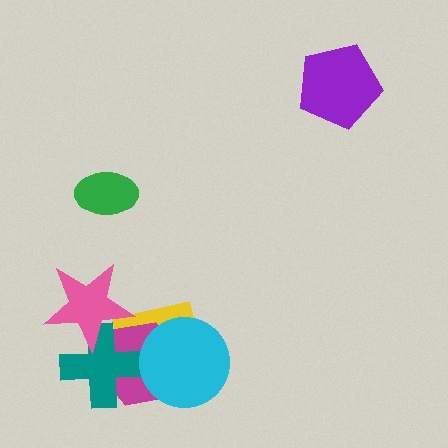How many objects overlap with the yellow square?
3 objects overlap with the yellow square.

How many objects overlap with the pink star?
2 objects overlap with the pink star.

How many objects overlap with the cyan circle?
2 objects overlap with the cyan circle.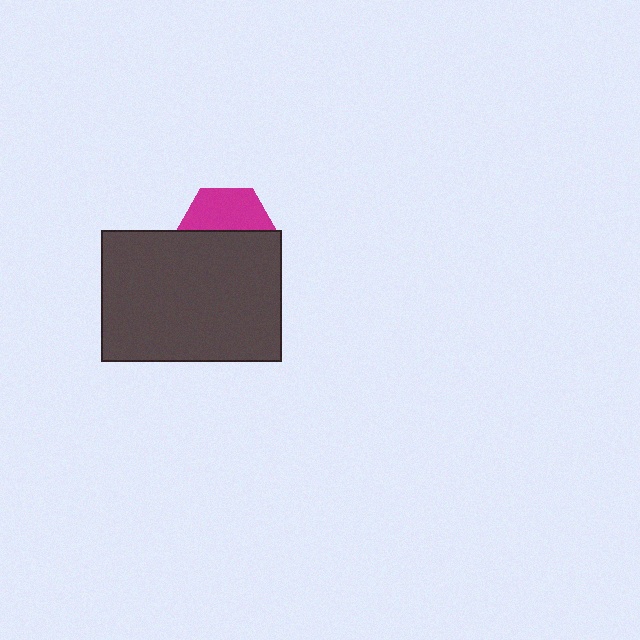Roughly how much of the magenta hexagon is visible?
About half of it is visible (roughly 46%).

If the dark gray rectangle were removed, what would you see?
You would see the complete magenta hexagon.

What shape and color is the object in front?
The object in front is a dark gray rectangle.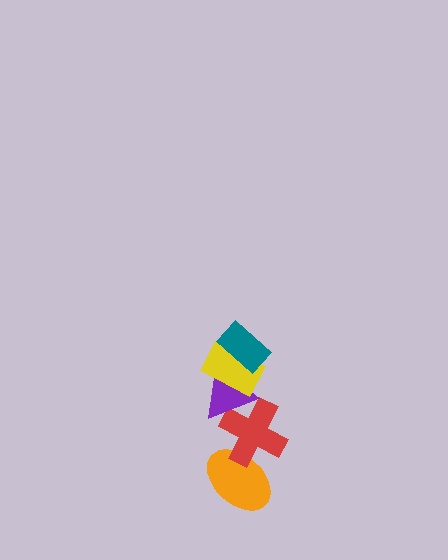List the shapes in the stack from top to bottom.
From top to bottom: the teal rectangle, the yellow rectangle, the purple triangle, the red cross, the orange ellipse.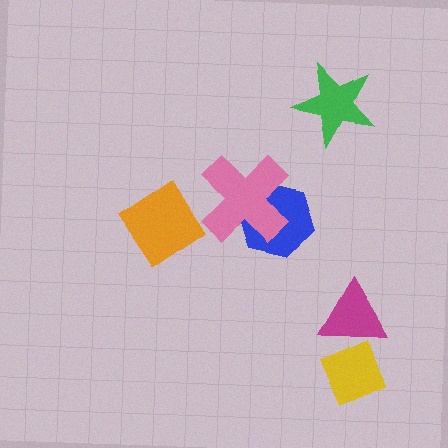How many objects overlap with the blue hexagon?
1 object overlaps with the blue hexagon.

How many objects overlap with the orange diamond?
0 objects overlap with the orange diamond.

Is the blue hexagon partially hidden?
Yes, it is partially covered by another shape.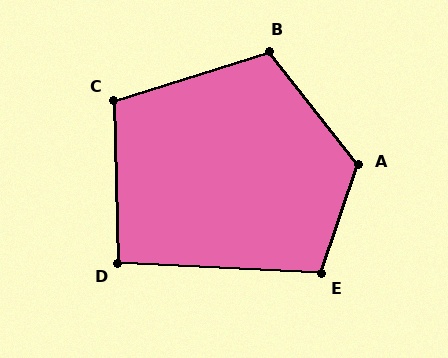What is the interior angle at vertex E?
Approximately 106 degrees (obtuse).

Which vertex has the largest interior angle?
A, at approximately 123 degrees.